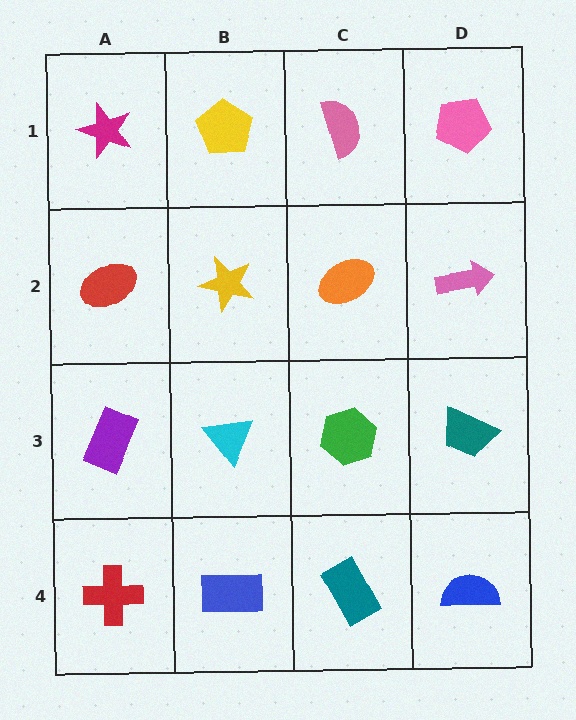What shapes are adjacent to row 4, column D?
A teal trapezoid (row 3, column D), a teal rectangle (row 4, column C).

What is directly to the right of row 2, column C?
A pink arrow.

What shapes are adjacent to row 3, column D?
A pink arrow (row 2, column D), a blue semicircle (row 4, column D), a green hexagon (row 3, column C).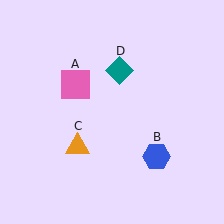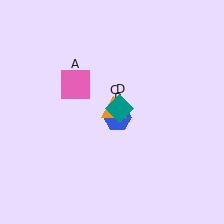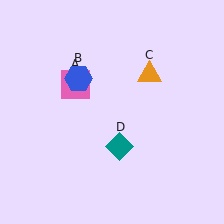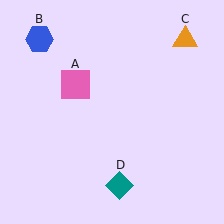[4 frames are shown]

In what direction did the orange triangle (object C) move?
The orange triangle (object C) moved up and to the right.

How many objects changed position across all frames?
3 objects changed position: blue hexagon (object B), orange triangle (object C), teal diamond (object D).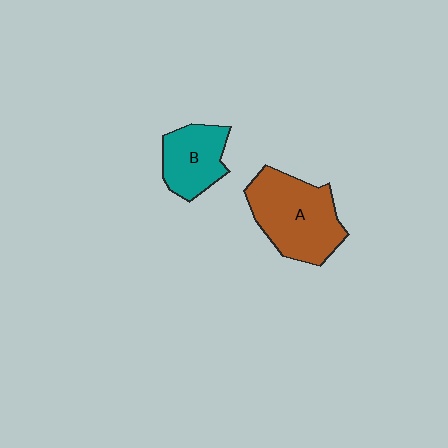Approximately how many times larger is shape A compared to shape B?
Approximately 1.6 times.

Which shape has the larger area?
Shape A (brown).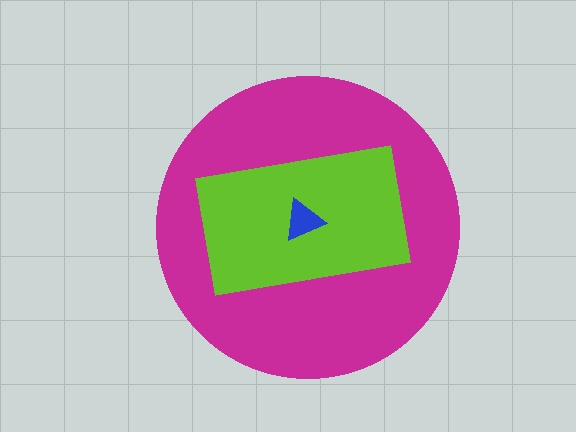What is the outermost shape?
The magenta circle.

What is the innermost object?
The blue triangle.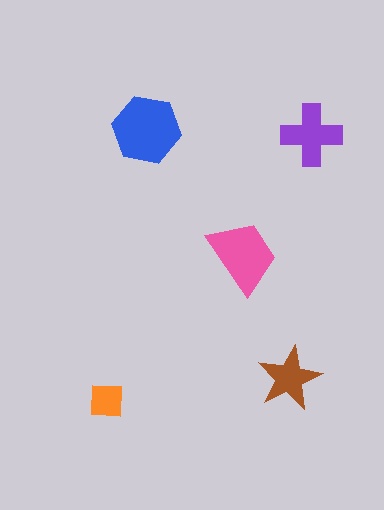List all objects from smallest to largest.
The orange square, the brown star, the purple cross, the pink trapezoid, the blue hexagon.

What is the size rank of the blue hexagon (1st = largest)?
1st.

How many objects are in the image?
There are 5 objects in the image.